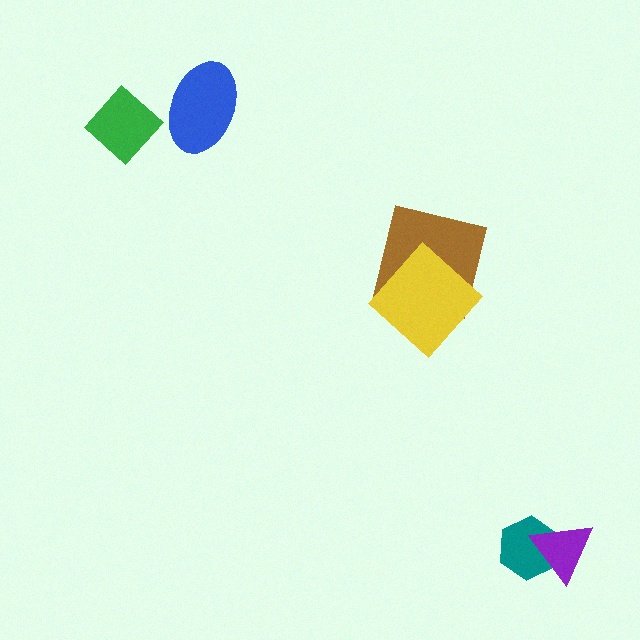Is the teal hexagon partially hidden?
Yes, it is partially covered by another shape.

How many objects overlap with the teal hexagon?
1 object overlaps with the teal hexagon.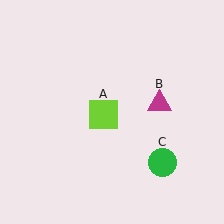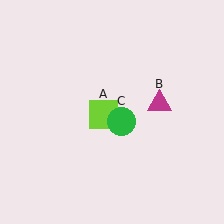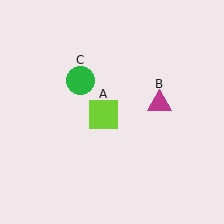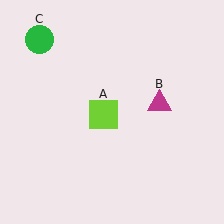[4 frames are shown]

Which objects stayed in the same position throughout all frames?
Lime square (object A) and magenta triangle (object B) remained stationary.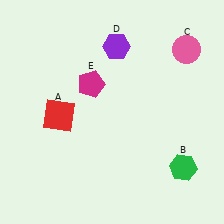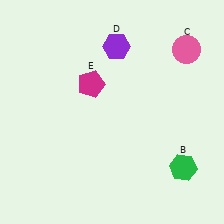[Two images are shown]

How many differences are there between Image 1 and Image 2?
There is 1 difference between the two images.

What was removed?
The red square (A) was removed in Image 2.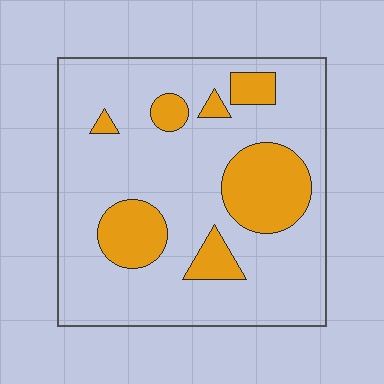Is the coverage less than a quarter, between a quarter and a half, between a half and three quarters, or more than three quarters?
Less than a quarter.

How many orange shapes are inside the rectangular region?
7.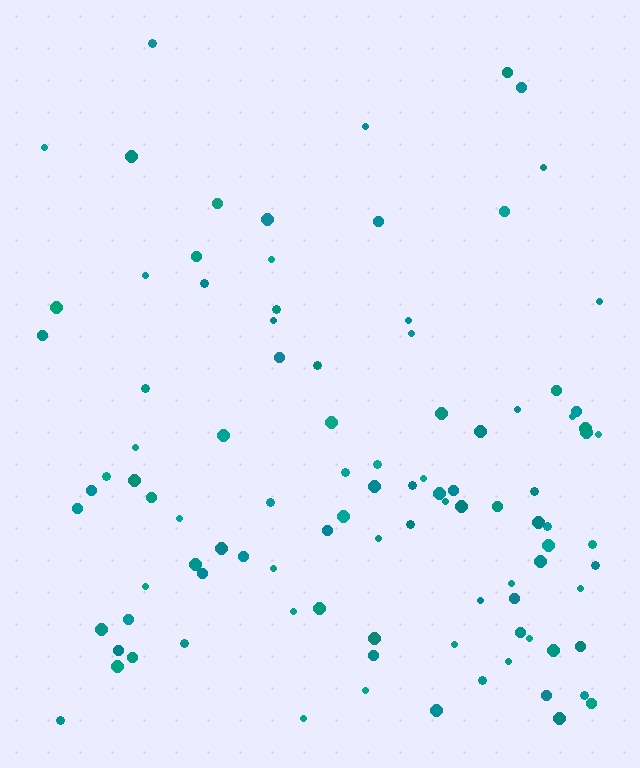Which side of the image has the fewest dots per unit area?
The top.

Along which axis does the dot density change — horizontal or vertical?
Vertical.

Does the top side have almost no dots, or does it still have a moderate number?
Still a moderate number, just noticeably fewer than the bottom.